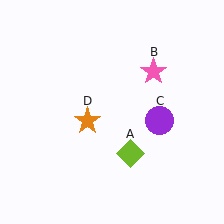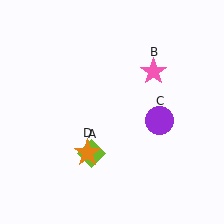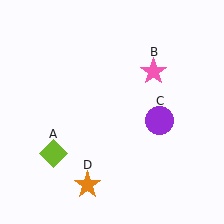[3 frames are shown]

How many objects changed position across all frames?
2 objects changed position: lime diamond (object A), orange star (object D).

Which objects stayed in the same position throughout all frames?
Pink star (object B) and purple circle (object C) remained stationary.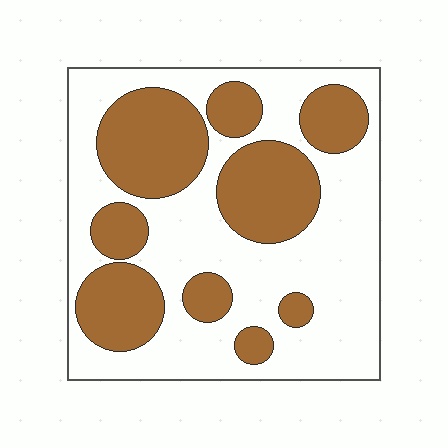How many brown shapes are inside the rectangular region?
9.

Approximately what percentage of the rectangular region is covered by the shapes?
Approximately 40%.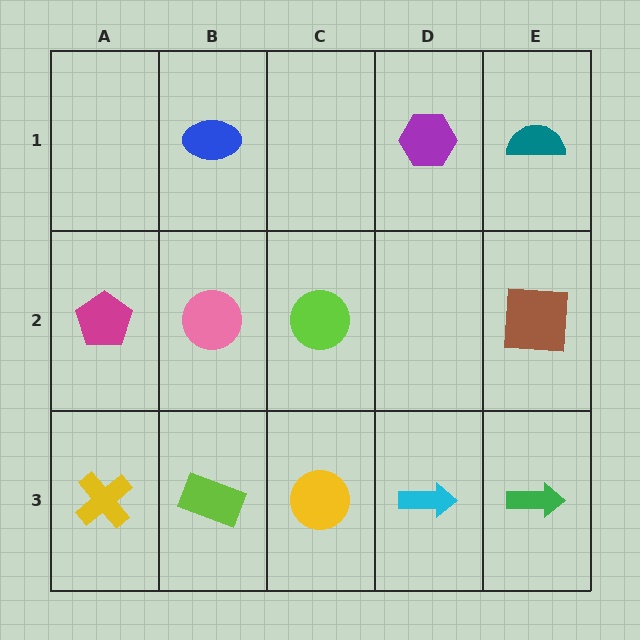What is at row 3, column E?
A green arrow.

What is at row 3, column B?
A lime rectangle.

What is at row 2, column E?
A brown square.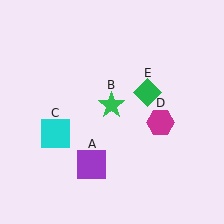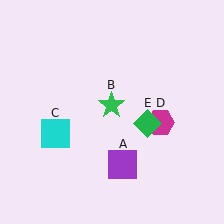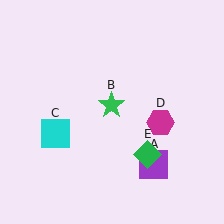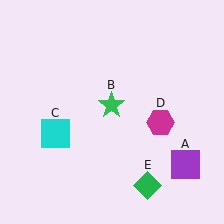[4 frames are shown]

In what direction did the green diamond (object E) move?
The green diamond (object E) moved down.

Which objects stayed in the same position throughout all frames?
Green star (object B) and cyan square (object C) and magenta hexagon (object D) remained stationary.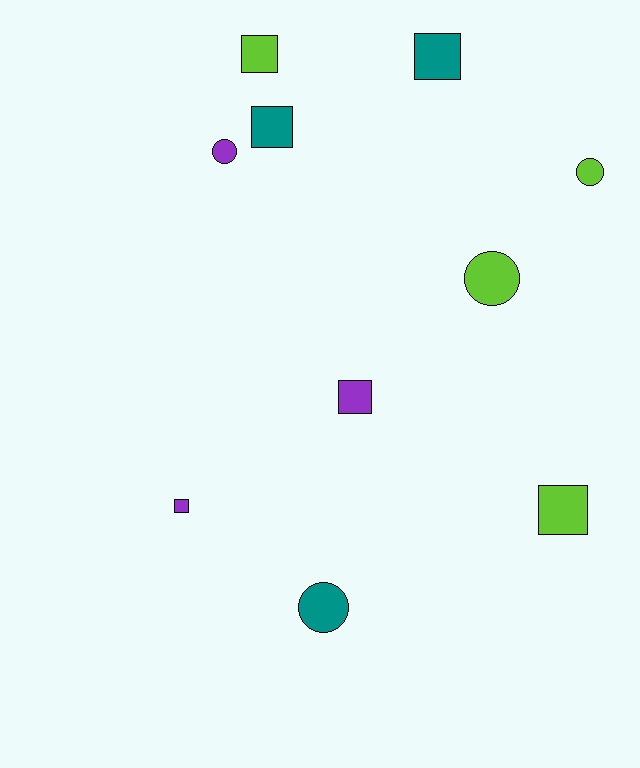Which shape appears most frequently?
Square, with 6 objects.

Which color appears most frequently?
Lime, with 4 objects.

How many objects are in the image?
There are 10 objects.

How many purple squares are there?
There are 2 purple squares.